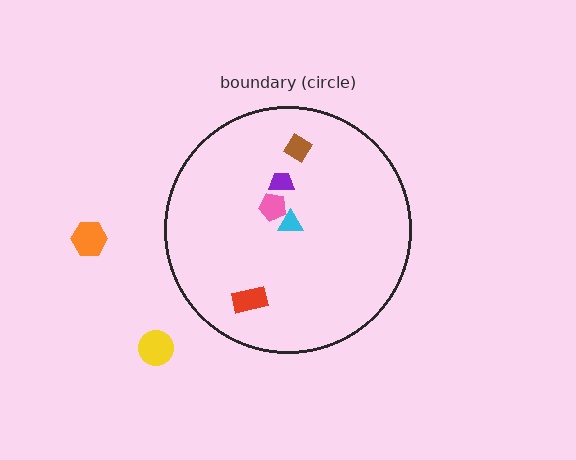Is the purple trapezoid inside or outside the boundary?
Inside.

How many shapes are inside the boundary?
5 inside, 2 outside.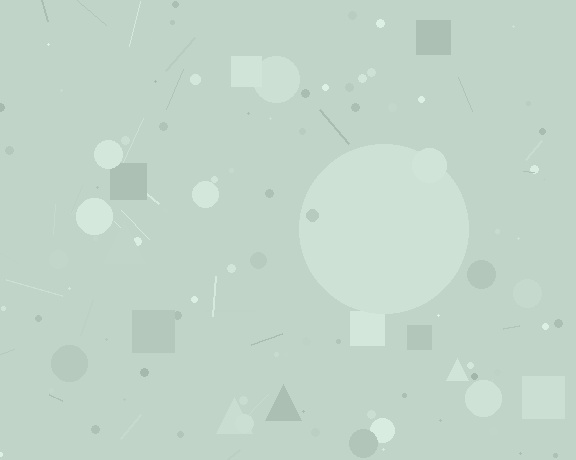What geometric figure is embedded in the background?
A circle is embedded in the background.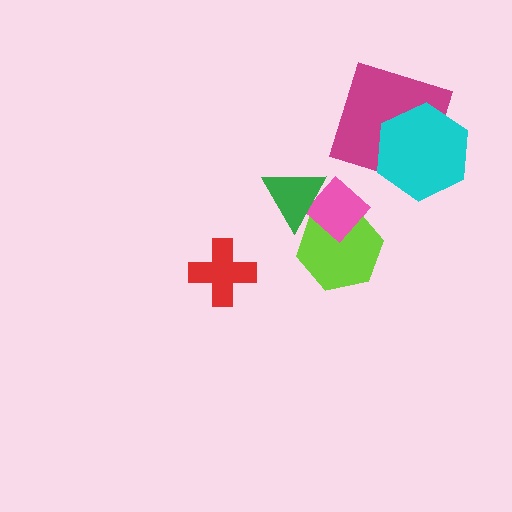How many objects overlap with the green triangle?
2 objects overlap with the green triangle.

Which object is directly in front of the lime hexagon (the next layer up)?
The pink diamond is directly in front of the lime hexagon.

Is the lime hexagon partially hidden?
Yes, it is partially covered by another shape.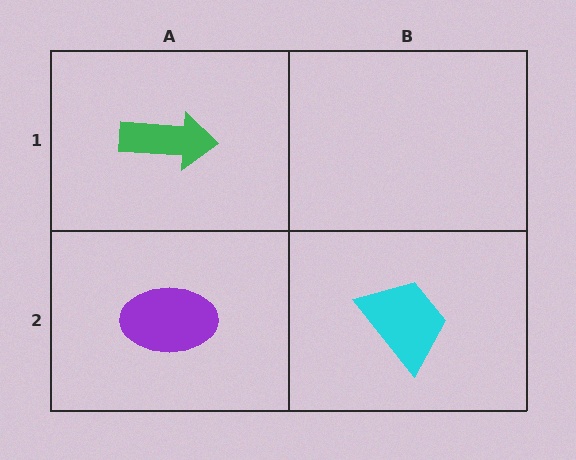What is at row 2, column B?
A cyan trapezoid.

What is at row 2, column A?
A purple ellipse.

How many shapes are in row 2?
2 shapes.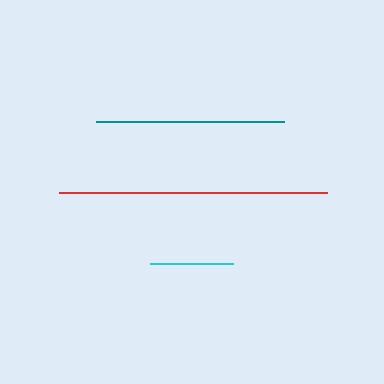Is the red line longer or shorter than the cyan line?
The red line is longer than the cyan line.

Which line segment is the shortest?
The cyan line is the shortest at approximately 83 pixels.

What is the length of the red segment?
The red segment is approximately 269 pixels long.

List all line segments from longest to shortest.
From longest to shortest: red, teal, cyan.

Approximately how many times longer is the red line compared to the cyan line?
The red line is approximately 3.2 times the length of the cyan line.